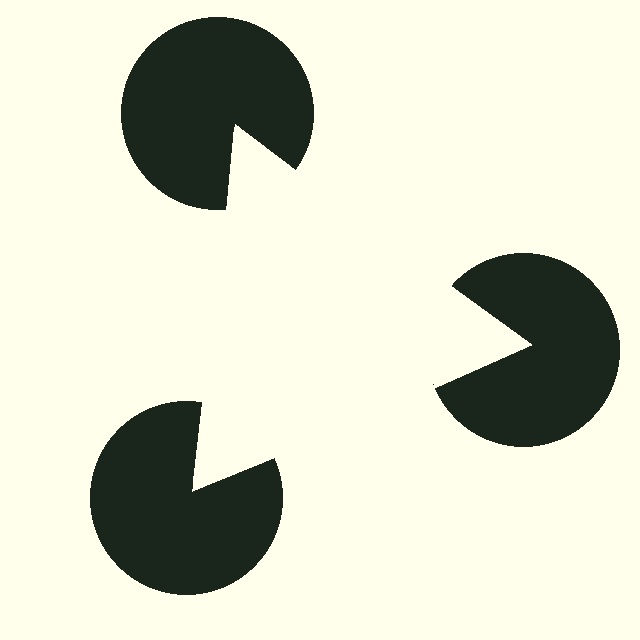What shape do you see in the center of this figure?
An illusory triangle — its edges are inferred from the aligned wedge cuts in the pac-man discs, not physically drawn.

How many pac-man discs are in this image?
There are 3 — one at each vertex of the illusory triangle.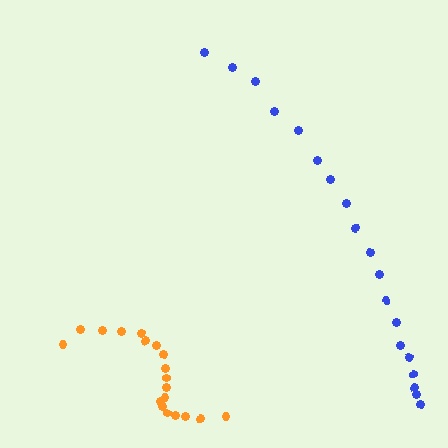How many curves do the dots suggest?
There are 2 distinct paths.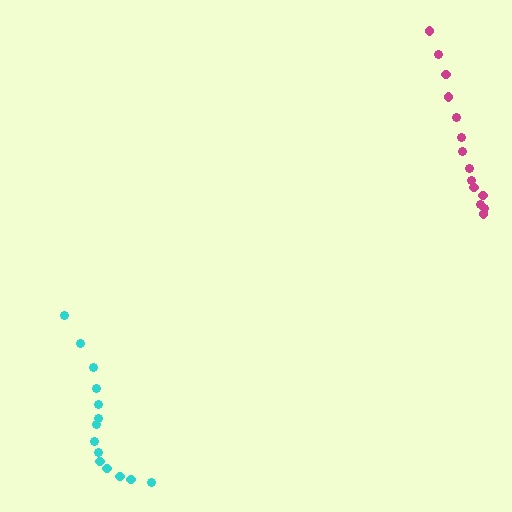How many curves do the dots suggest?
There are 2 distinct paths.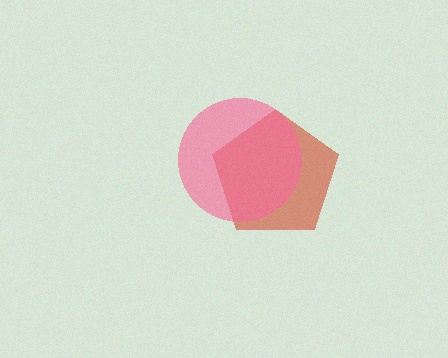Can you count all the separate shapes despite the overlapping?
Yes, there are 2 separate shapes.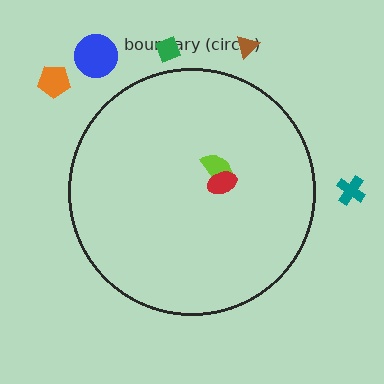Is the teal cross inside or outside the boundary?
Outside.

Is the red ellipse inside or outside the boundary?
Inside.